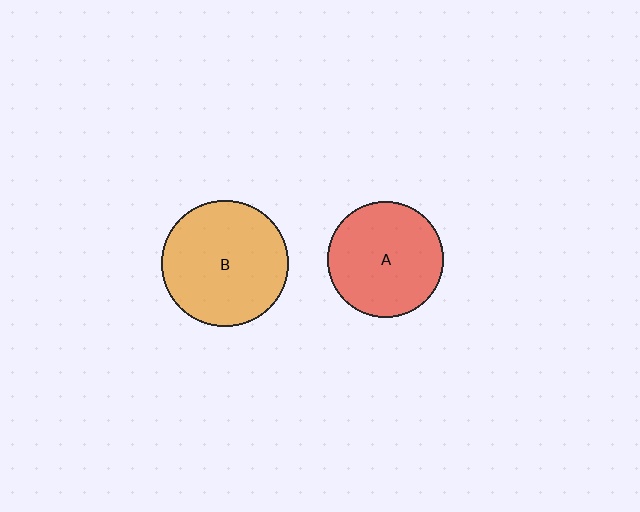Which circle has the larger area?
Circle B (orange).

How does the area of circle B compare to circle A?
Approximately 1.2 times.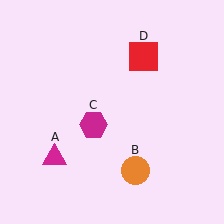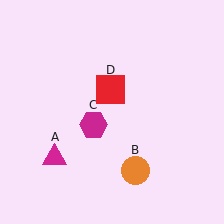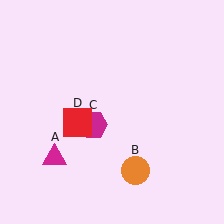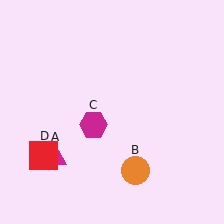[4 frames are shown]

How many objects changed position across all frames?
1 object changed position: red square (object D).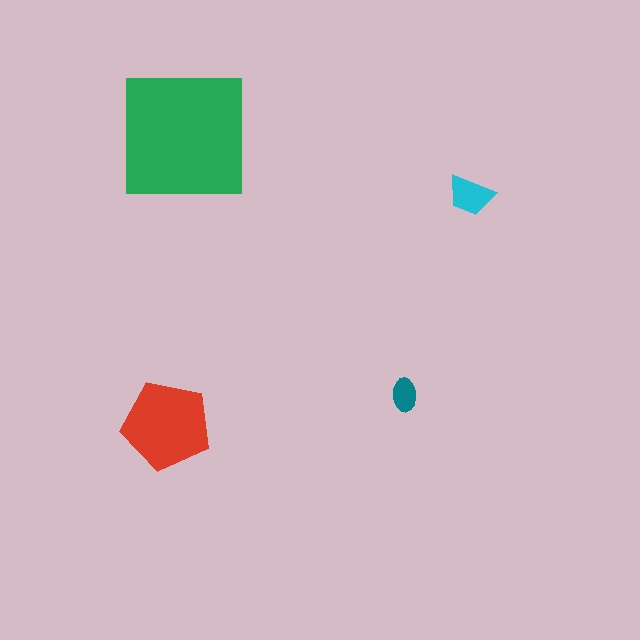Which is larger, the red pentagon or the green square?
The green square.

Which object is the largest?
The green square.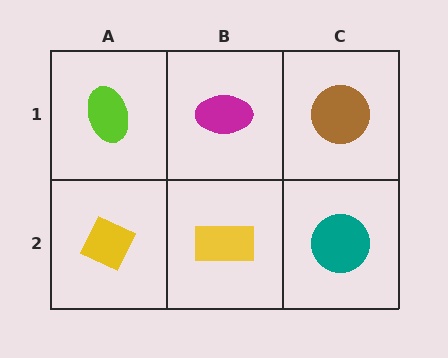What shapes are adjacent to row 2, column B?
A magenta ellipse (row 1, column B), a yellow diamond (row 2, column A), a teal circle (row 2, column C).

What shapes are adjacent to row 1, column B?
A yellow rectangle (row 2, column B), a lime ellipse (row 1, column A), a brown circle (row 1, column C).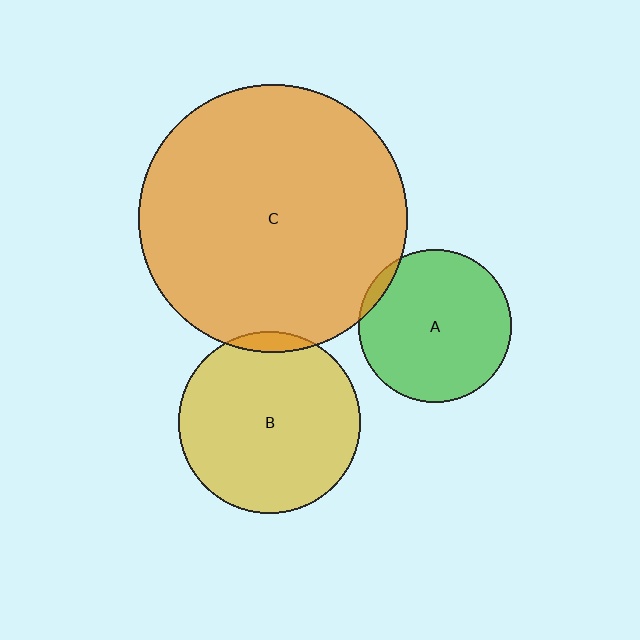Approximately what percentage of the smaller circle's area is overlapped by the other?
Approximately 5%.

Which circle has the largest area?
Circle C (orange).